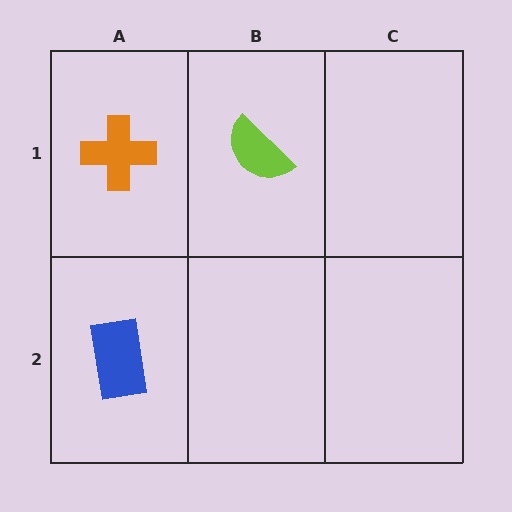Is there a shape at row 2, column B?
No, that cell is empty.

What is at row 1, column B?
A lime semicircle.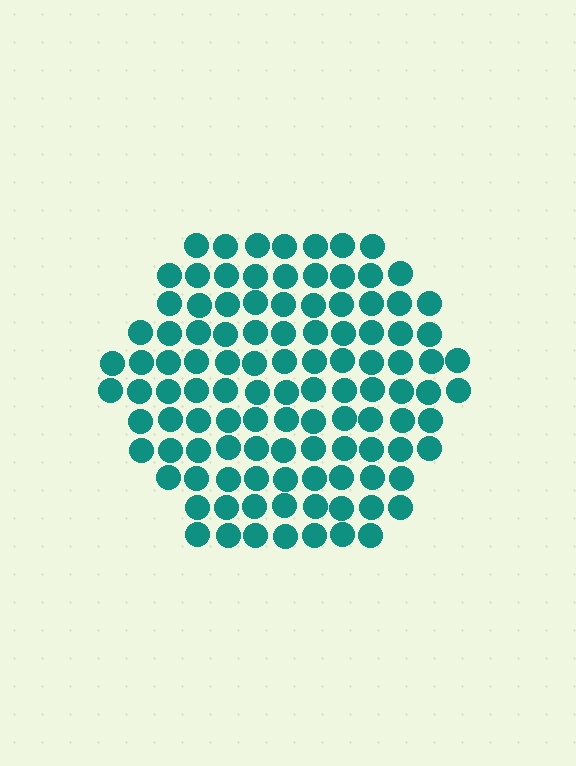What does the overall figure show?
The overall figure shows a hexagon.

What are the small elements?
The small elements are circles.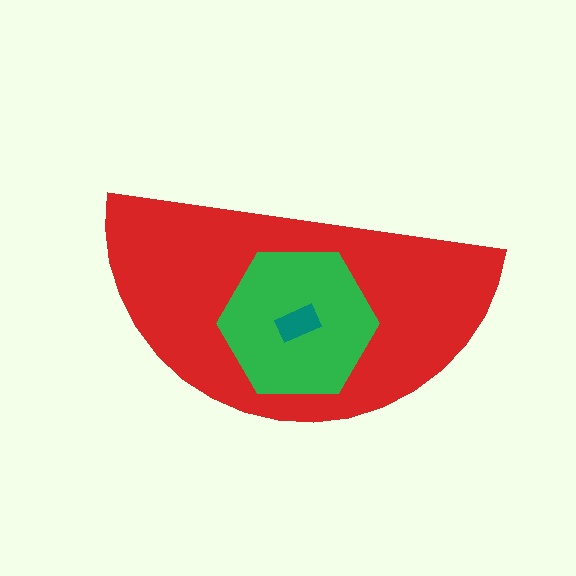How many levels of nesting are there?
3.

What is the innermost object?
The teal rectangle.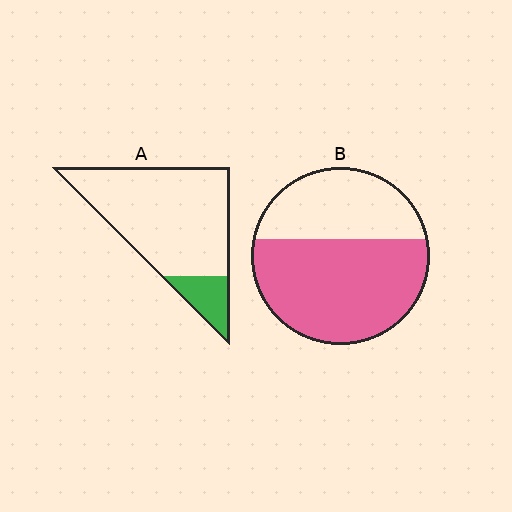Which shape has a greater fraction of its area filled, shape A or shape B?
Shape B.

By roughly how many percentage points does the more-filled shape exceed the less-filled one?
By roughly 45 percentage points (B over A).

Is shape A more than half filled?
No.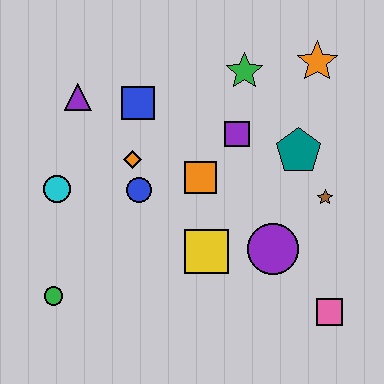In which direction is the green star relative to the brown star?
The green star is above the brown star.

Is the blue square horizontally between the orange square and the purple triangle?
Yes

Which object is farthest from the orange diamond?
The pink square is farthest from the orange diamond.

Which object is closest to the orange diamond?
The blue circle is closest to the orange diamond.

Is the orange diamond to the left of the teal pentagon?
Yes